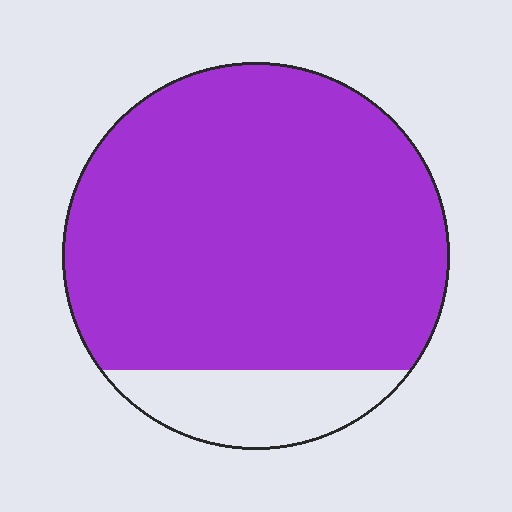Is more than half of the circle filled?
Yes.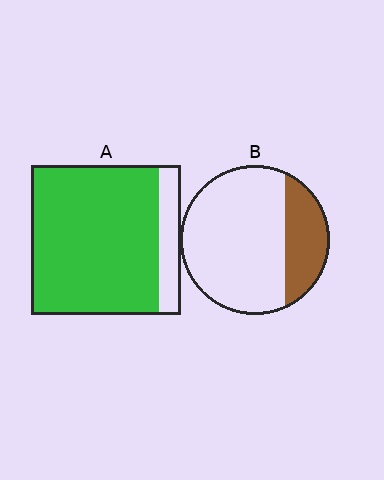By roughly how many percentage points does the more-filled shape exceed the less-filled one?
By roughly 60 percentage points (A over B).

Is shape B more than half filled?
No.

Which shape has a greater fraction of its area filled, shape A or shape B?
Shape A.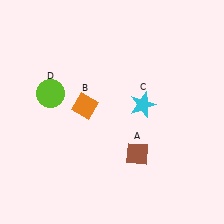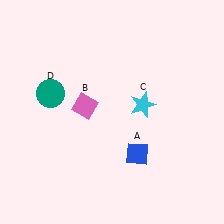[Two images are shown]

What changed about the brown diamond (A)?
In Image 1, A is brown. In Image 2, it changed to blue.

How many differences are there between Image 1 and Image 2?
There are 3 differences between the two images.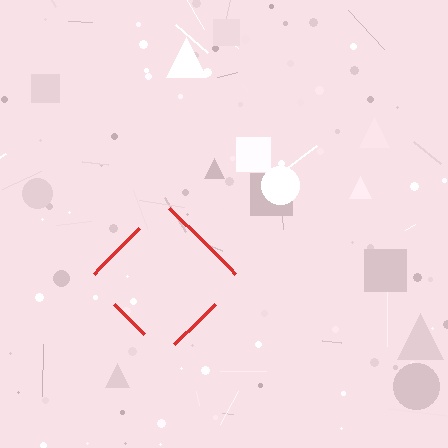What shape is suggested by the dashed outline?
The dashed outline suggests a diamond.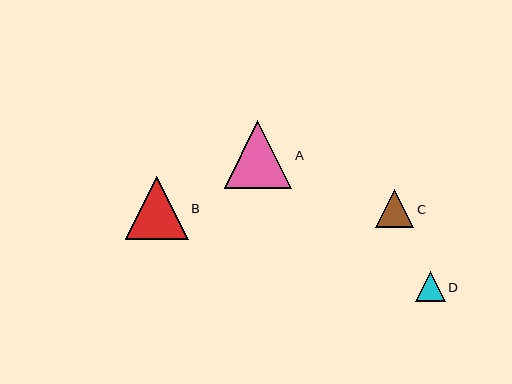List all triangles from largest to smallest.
From largest to smallest: A, B, C, D.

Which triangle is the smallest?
Triangle D is the smallest with a size of approximately 30 pixels.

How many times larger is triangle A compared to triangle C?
Triangle A is approximately 1.8 times the size of triangle C.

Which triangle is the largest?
Triangle A is the largest with a size of approximately 68 pixels.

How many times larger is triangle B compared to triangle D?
Triangle B is approximately 2.1 times the size of triangle D.